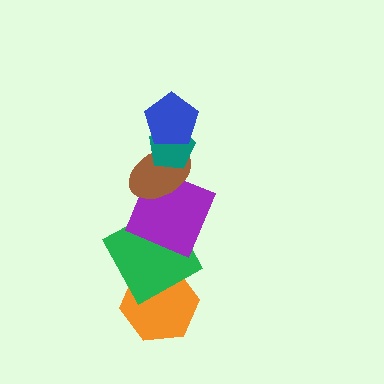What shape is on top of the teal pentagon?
The blue pentagon is on top of the teal pentagon.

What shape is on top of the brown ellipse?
The teal pentagon is on top of the brown ellipse.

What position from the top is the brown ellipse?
The brown ellipse is 3rd from the top.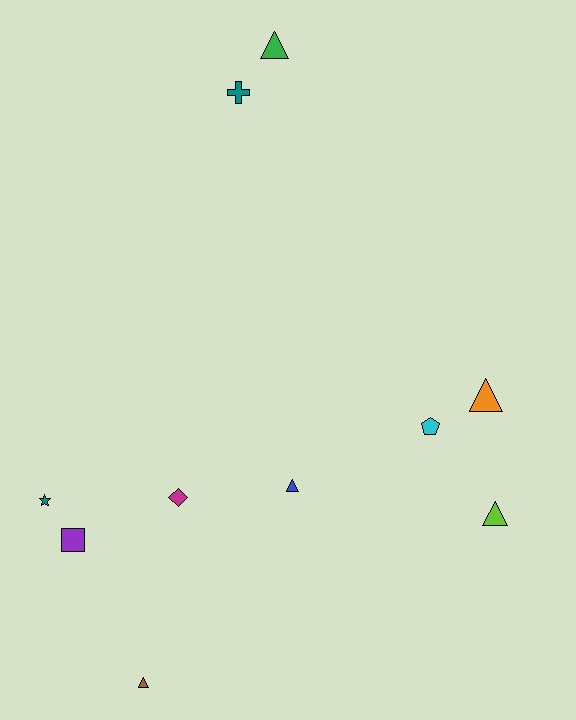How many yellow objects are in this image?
There are no yellow objects.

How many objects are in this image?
There are 10 objects.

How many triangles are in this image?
There are 5 triangles.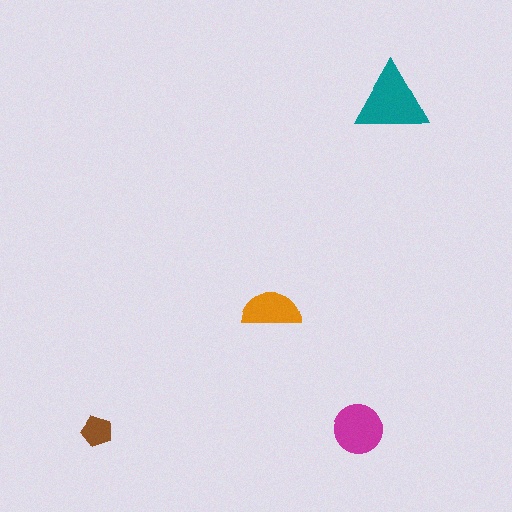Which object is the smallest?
The brown pentagon.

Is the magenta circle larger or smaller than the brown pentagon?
Larger.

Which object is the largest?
The teal triangle.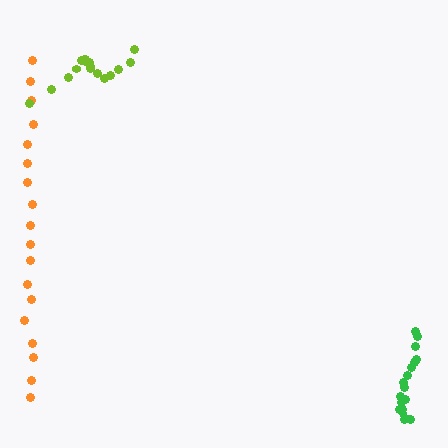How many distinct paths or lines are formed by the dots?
There are 3 distinct paths.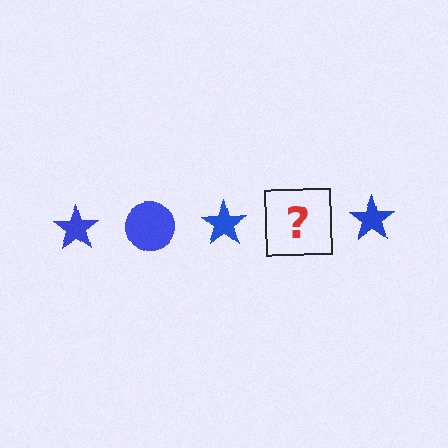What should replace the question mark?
The question mark should be replaced with a blue circle.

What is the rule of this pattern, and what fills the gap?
The rule is that the pattern cycles through star, circle shapes in blue. The gap should be filled with a blue circle.